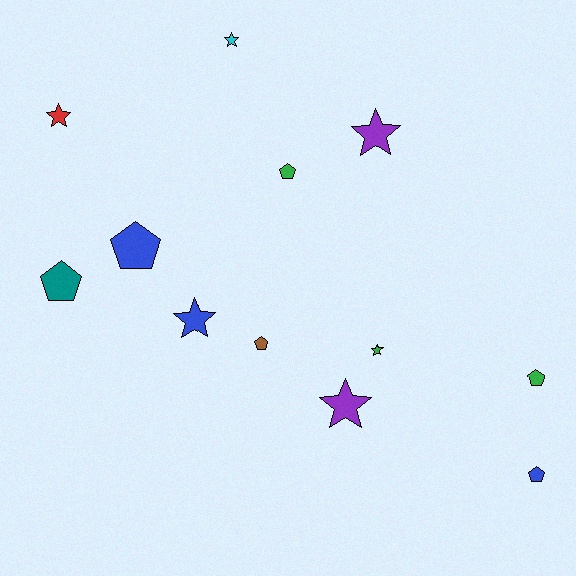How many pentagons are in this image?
There are 6 pentagons.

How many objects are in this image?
There are 12 objects.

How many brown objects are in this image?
There is 1 brown object.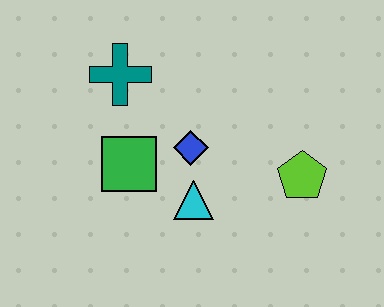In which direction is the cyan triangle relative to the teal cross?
The cyan triangle is below the teal cross.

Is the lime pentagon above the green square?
No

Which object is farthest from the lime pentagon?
The teal cross is farthest from the lime pentagon.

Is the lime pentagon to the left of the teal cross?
No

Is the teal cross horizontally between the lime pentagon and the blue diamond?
No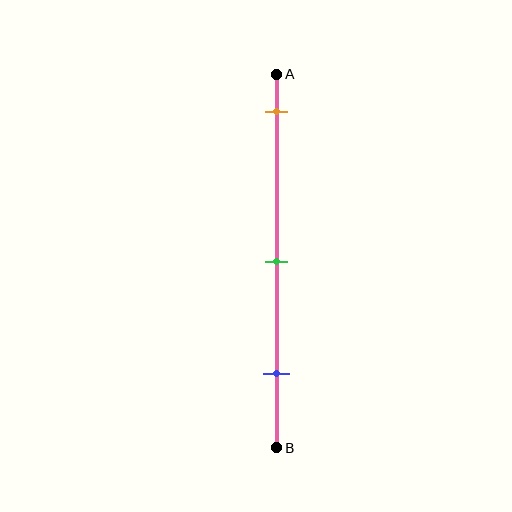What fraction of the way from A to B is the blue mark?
The blue mark is approximately 80% (0.8) of the way from A to B.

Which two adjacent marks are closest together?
The green and blue marks are the closest adjacent pair.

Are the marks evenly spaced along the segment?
Yes, the marks are approximately evenly spaced.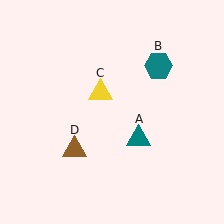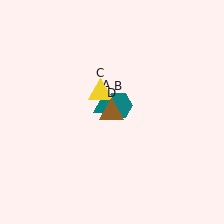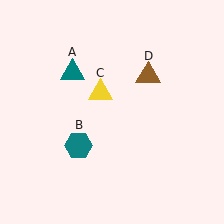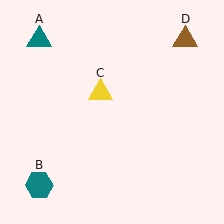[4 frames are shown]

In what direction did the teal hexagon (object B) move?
The teal hexagon (object B) moved down and to the left.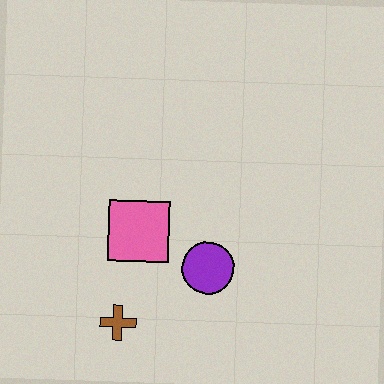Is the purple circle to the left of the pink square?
No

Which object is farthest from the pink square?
The brown cross is farthest from the pink square.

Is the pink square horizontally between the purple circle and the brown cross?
Yes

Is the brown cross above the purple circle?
No